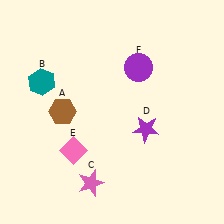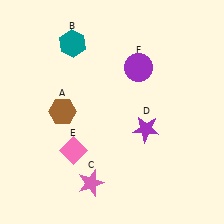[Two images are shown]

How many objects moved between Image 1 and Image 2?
1 object moved between the two images.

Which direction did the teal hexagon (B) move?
The teal hexagon (B) moved up.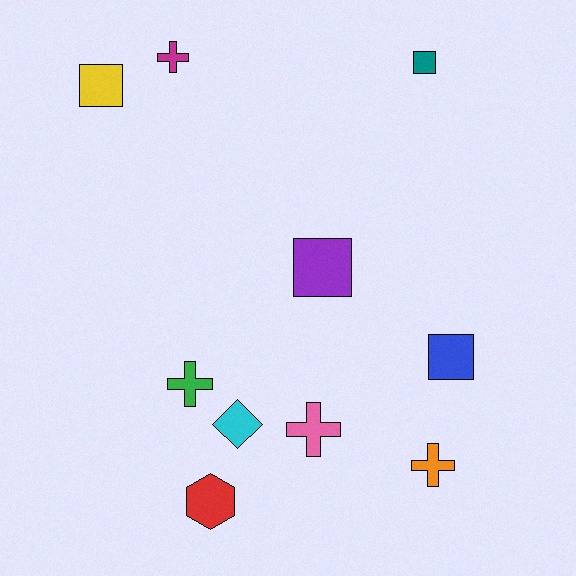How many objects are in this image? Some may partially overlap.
There are 10 objects.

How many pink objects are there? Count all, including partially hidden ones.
There is 1 pink object.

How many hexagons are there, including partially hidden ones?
There is 1 hexagon.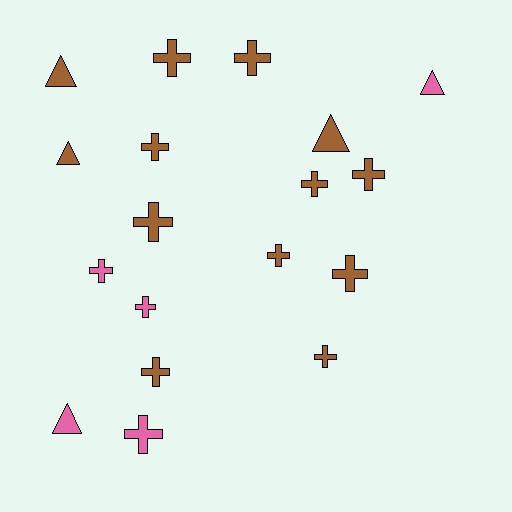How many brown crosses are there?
There are 10 brown crosses.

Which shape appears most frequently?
Cross, with 13 objects.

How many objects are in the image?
There are 18 objects.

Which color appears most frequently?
Brown, with 13 objects.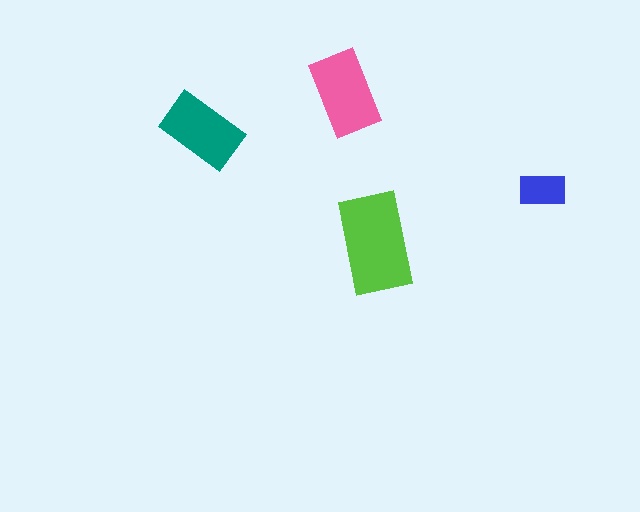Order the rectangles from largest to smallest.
the lime one, the pink one, the teal one, the blue one.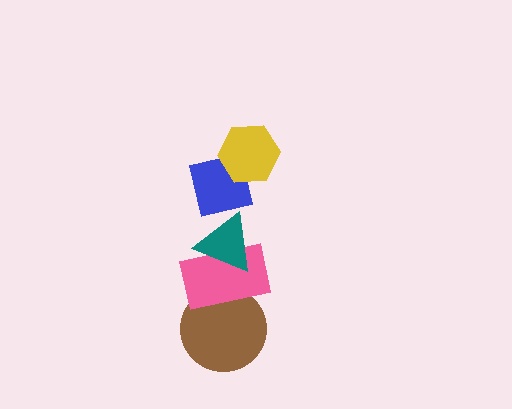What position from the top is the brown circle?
The brown circle is 5th from the top.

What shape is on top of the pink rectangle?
The teal triangle is on top of the pink rectangle.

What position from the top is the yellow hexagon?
The yellow hexagon is 1st from the top.